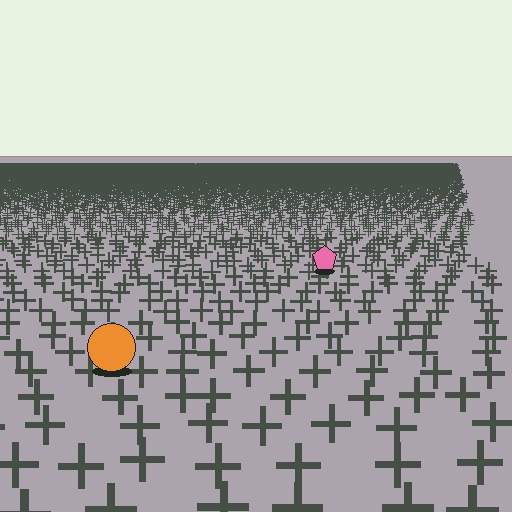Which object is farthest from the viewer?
The pink pentagon is farthest from the viewer. It appears smaller and the ground texture around it is denser.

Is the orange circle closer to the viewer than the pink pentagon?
Yes. The orange circle is closer — you can tell from the texture gradient: the ground texture is coarser near it.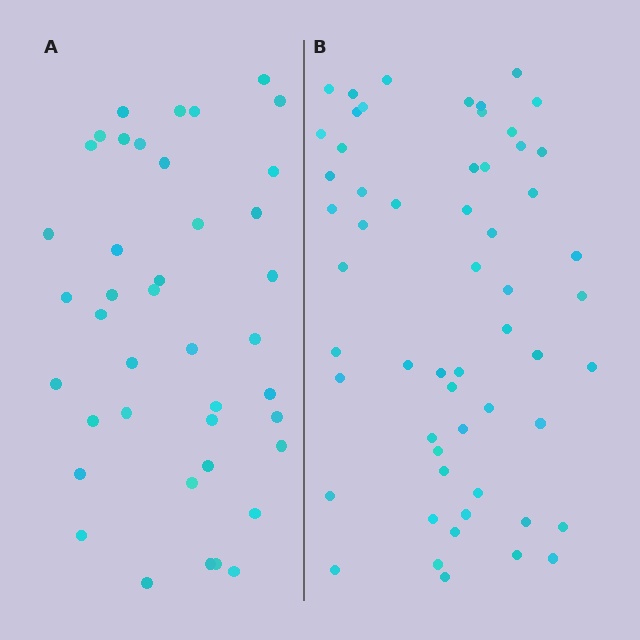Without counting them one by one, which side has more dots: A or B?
Region B (the right region) has more dots.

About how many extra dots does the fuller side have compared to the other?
Region B has approximately 15 more dots than region A.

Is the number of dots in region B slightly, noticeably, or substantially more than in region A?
Region B has noticeably more, but not dramatically so. The ratio is roughly 1.4 to 1.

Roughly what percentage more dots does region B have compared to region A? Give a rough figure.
About 40% more.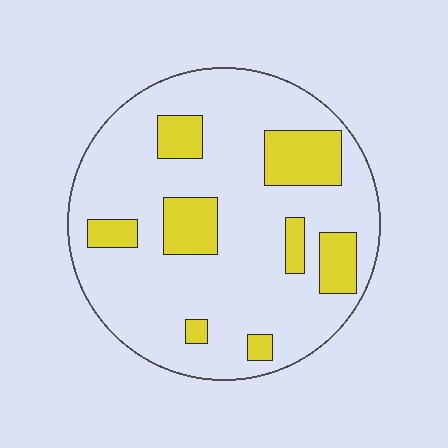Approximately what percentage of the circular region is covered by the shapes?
Approximately 20%.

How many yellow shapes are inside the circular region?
8.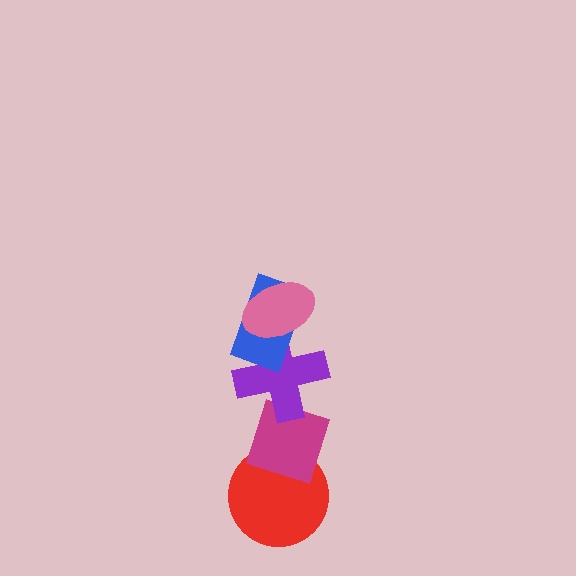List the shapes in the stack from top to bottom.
From top to bottom: the pink ellipse, the blue rectangle, the purple cross, the magenta diamond, the red circle.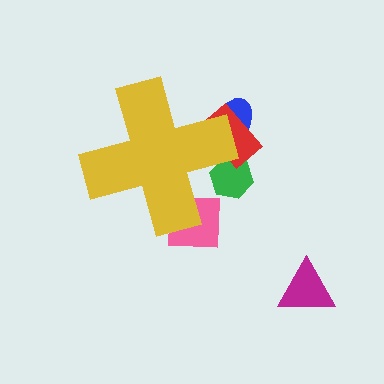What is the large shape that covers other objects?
A yellow cross.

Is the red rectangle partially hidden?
Yes, the red rectangle is partially hidden behind the yellow cross.